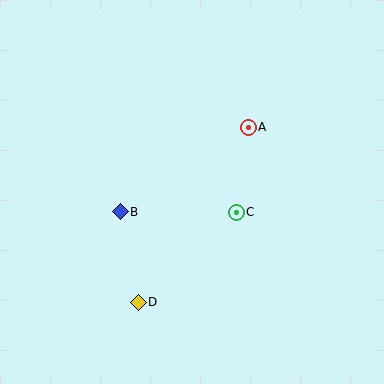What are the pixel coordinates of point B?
Point B is at (120, 212).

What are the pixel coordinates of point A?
Point A is at (248, 127).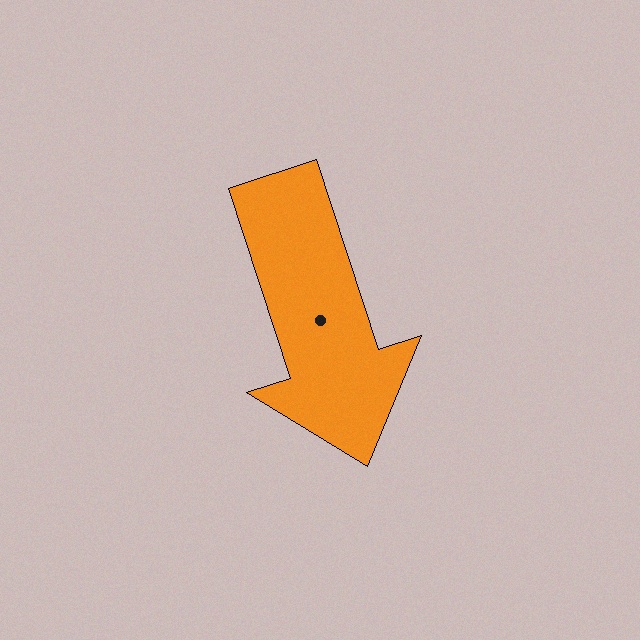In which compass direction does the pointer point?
South.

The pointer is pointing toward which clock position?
Roughly 5 o'clock.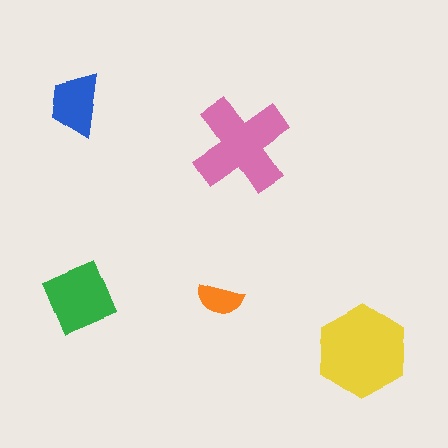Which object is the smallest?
The orange semicircle.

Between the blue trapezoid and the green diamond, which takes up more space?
The green diamond.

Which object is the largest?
The yellow hexagon.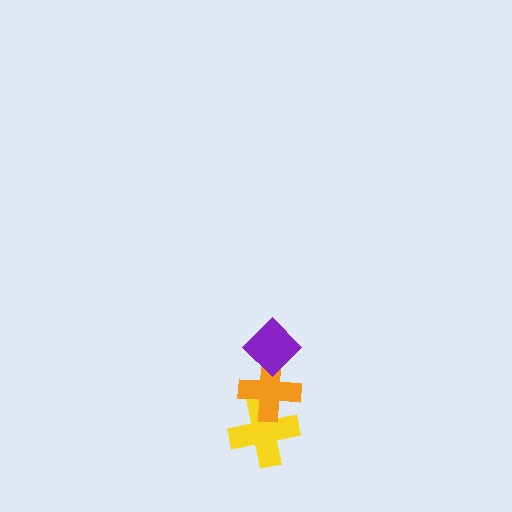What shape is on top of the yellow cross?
The orange cross is on top of the yellow cross.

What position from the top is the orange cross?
The orange cross is 2nd from the top.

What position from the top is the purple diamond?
The purple diamond is 1st from the top.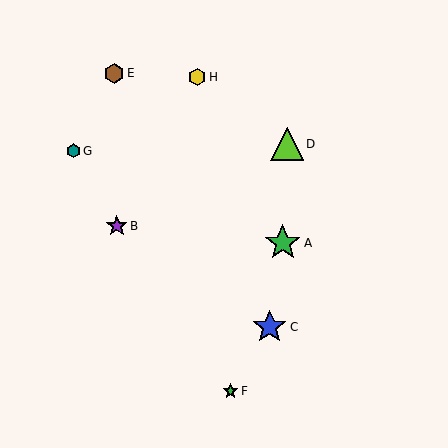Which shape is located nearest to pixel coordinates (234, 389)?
The green star (labeled F) at (230, 391) is nearest to that location.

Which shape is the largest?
The green star (labeled A) is the largest.